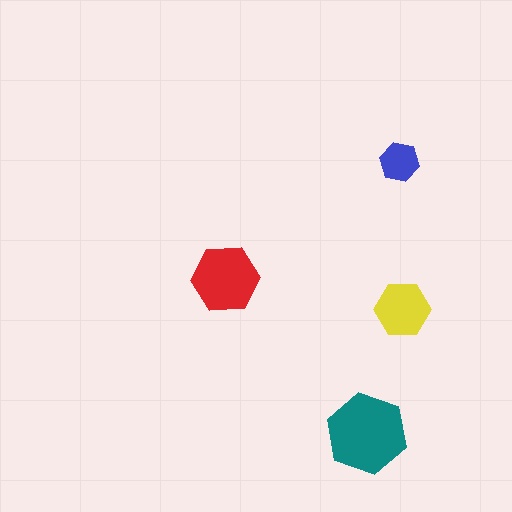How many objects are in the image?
There are 4 objects in the image.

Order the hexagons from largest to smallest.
the teal one, the red one, the yellow one, the blue one.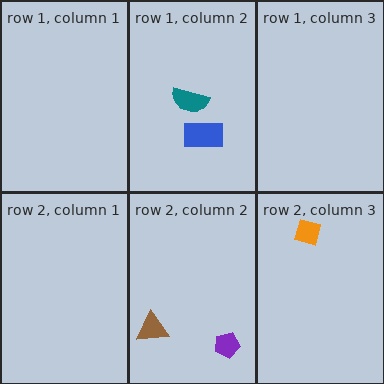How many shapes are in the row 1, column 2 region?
2.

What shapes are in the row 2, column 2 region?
The brown triangle, the purple pentagon.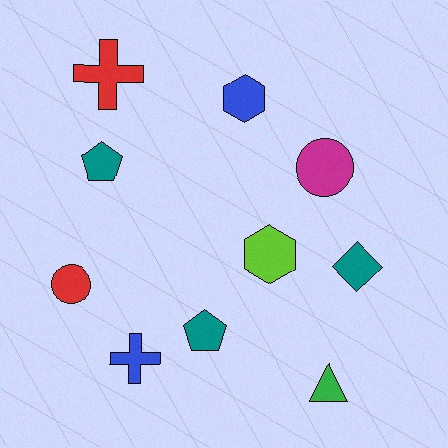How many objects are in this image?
There are 10 objects.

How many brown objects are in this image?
There are no brown objects.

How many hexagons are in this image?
There are 2 hexagons.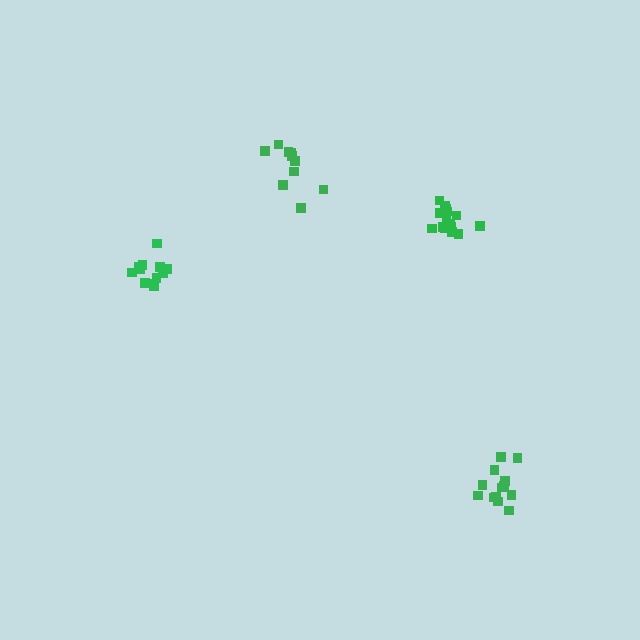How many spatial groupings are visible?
There are 4 spatial groupings.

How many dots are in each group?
Group 1: 10 dots, Group 2: 12 dots, Group 3: 13 dots, Group 4: 16 dots (51 total).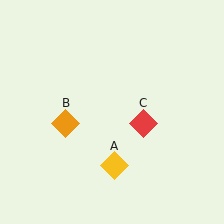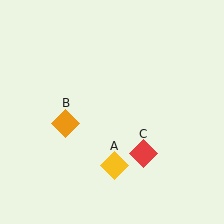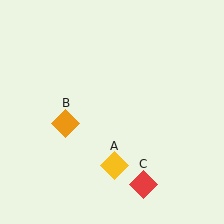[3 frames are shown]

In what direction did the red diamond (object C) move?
The red diamond (object C) moved down.